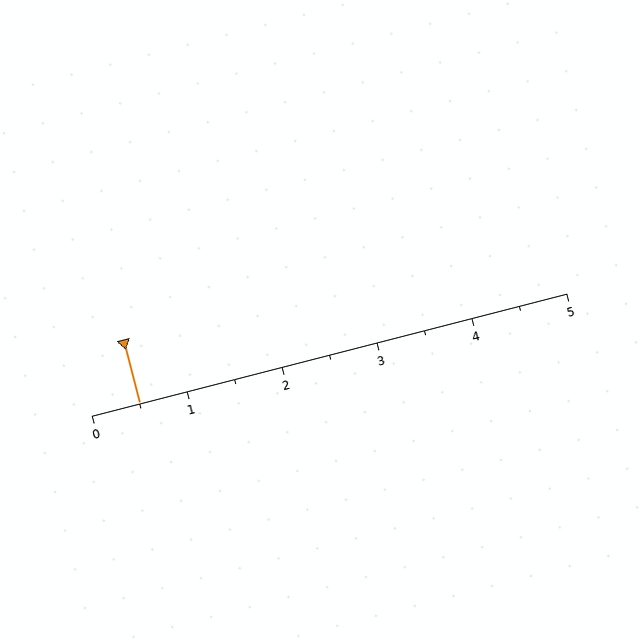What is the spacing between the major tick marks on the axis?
The major ticks are spaced 1 apart.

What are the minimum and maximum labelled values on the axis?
The axis runs from 0 to 5.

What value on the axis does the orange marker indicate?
The marker indicates approximately 0.5.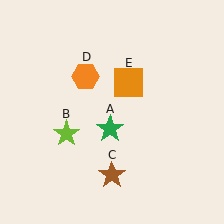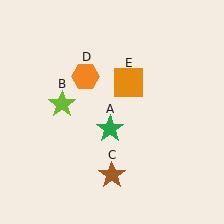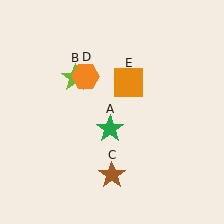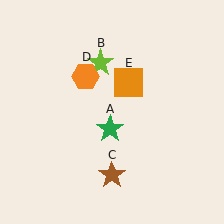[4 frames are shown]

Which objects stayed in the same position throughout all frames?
Green star (object A) and brown star (object C) and orange hexagon (object D) and orange square (object E) remained stationary.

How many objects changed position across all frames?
1 object changed position: lime star (object B).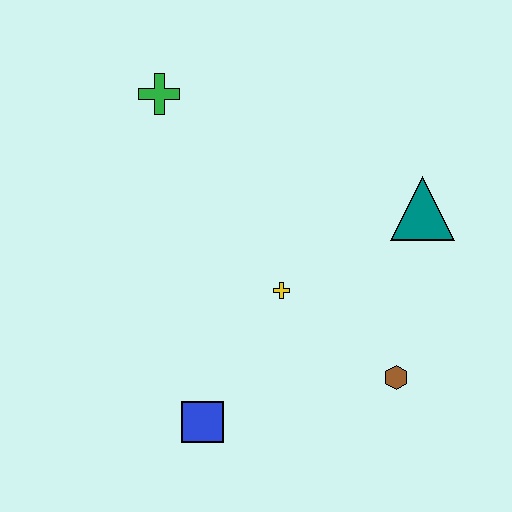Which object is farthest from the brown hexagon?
The green cross is farthest from the brown hexagon.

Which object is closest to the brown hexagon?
The yellow cross is closest to the brown hexagon.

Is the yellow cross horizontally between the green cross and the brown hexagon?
Yes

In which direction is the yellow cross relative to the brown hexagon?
The yellow cross is to the left of the brown hexagon.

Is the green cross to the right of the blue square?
No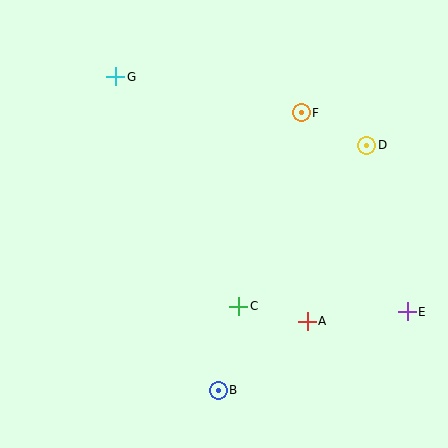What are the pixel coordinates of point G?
Point G is at (116, 77).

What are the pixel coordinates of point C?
Point C is at (239, 306).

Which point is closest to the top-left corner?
Point G is closest to the top-left corner.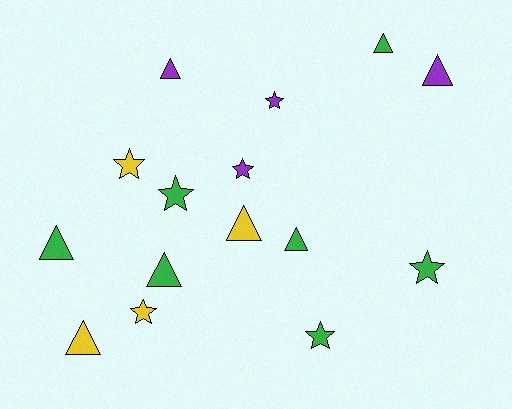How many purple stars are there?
There are 2 purple stars.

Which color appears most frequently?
Green, with 7 objects.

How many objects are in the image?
There are 15 objects.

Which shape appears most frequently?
Triangle, with 8 objects.